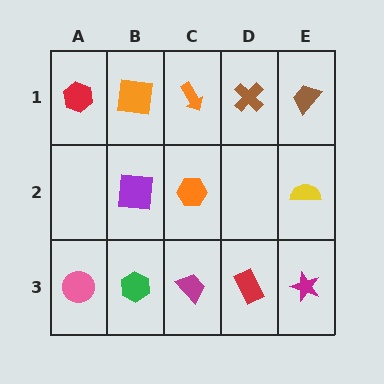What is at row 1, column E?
A brown trapezoid.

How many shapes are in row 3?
5 shapes.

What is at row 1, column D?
A brown cross.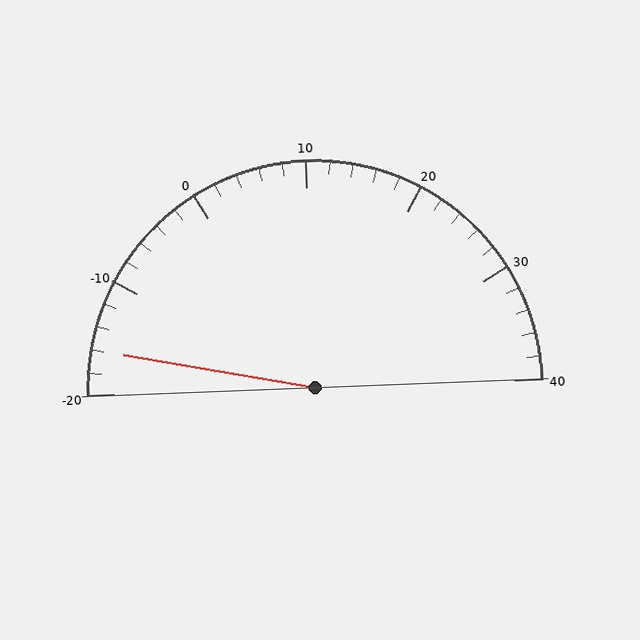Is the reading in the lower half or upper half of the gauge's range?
The reading is in the lower half of the range (-20 to 40).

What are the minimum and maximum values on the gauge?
The gauge ranges from -20 to 40.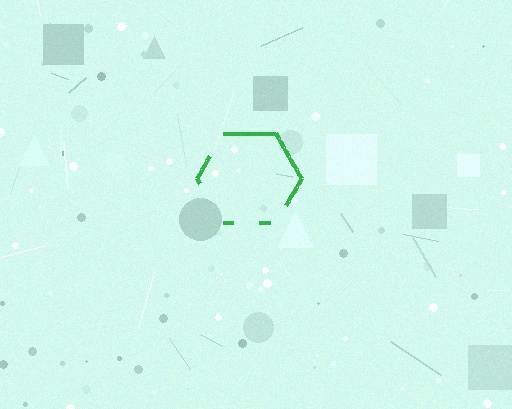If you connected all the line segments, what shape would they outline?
They would outline a hexagon.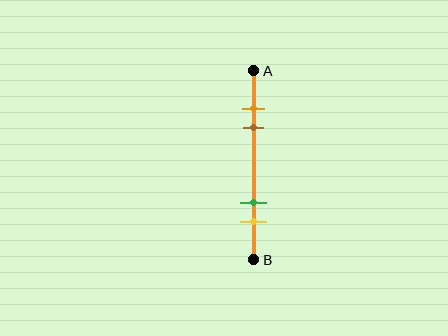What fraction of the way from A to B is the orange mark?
The orange mark is approximately 20% (0.2) of the way from A to B.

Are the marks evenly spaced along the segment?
No, the marks are not evenly spaced.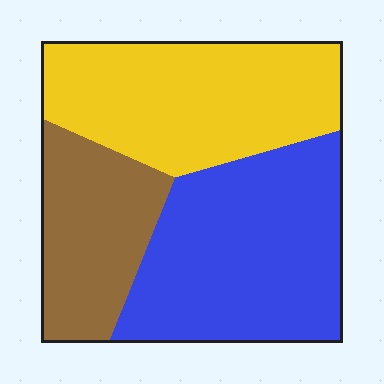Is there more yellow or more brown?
Yellow.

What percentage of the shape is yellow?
Yellow takes up about three eighths (3/8) of the shape.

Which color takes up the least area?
Brown, at roughly 25%.